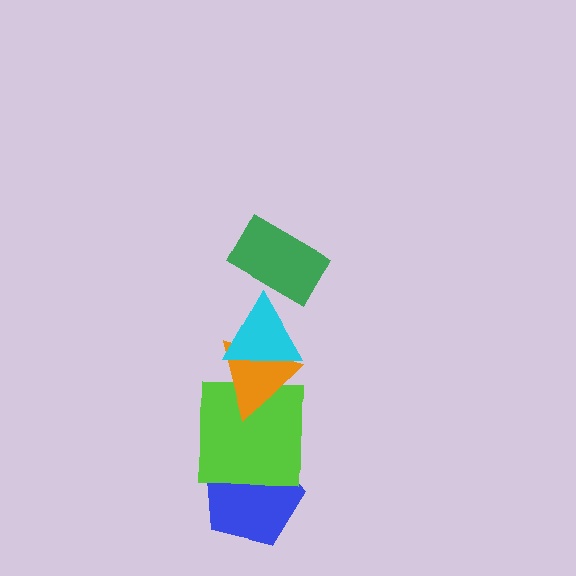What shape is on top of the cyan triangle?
The green rectangle is on top of the cyan triangle.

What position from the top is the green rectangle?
The green rectangle is 1st from the top.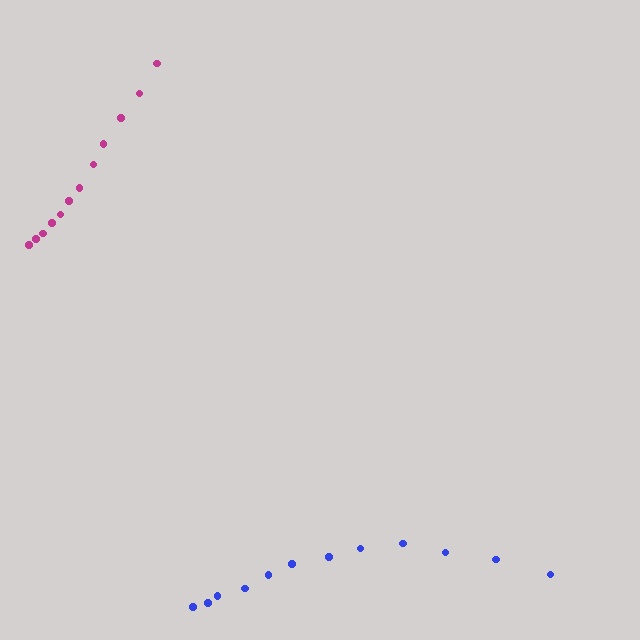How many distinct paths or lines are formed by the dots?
There are 2 distinct paths.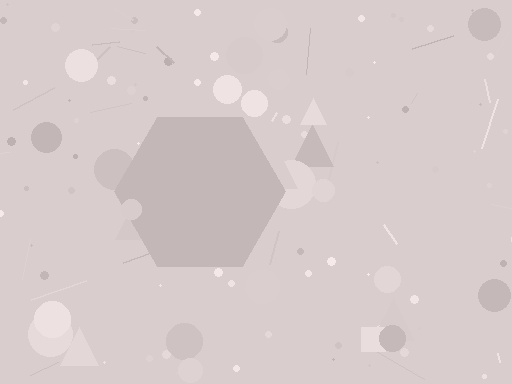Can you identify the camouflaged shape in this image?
The camouflaged shape is a hexagon.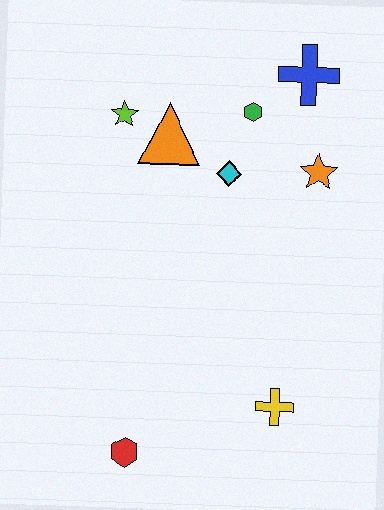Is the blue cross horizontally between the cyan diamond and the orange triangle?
No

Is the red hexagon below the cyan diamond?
Yes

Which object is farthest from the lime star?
The red hexagon is farthest from the lime star.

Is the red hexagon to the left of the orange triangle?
Yes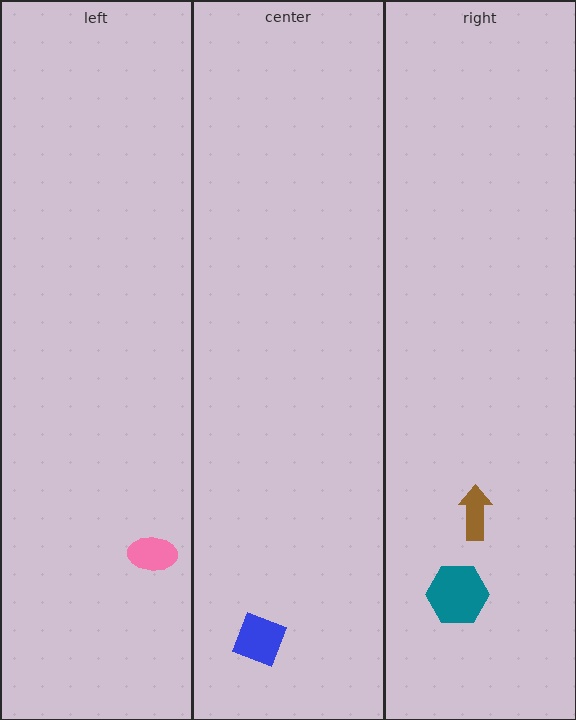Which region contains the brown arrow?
The right region.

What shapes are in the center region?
The blue square.